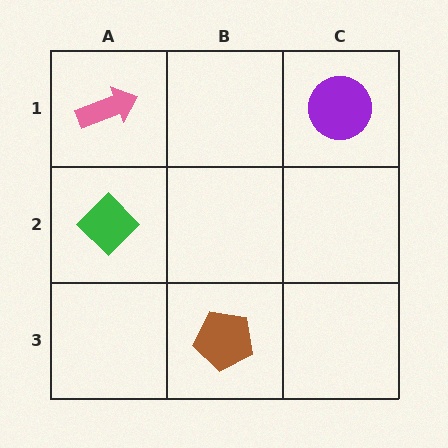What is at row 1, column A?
A pink arrow.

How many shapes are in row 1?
2 shapes.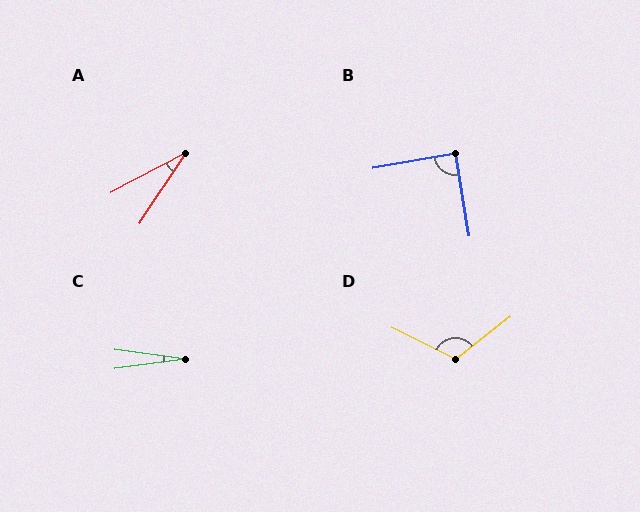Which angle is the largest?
D, at approximately 116 degrees.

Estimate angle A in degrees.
Approximately 28 degrees.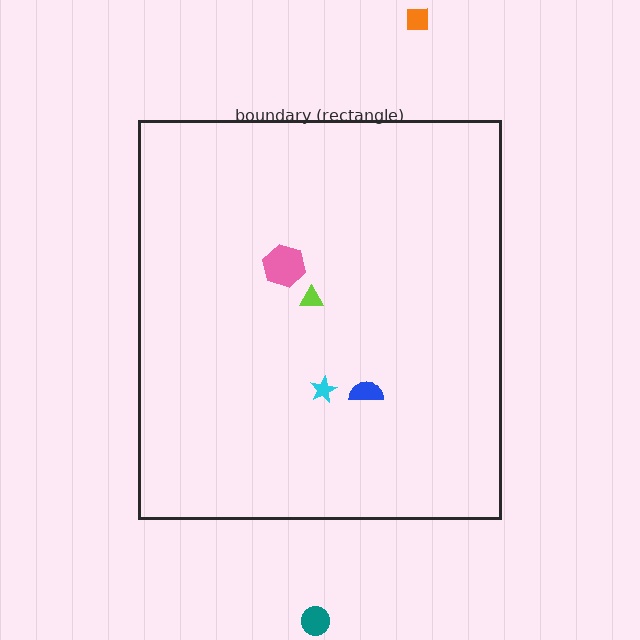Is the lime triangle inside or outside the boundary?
Inside.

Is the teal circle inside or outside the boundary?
Outside.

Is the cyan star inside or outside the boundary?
Inside.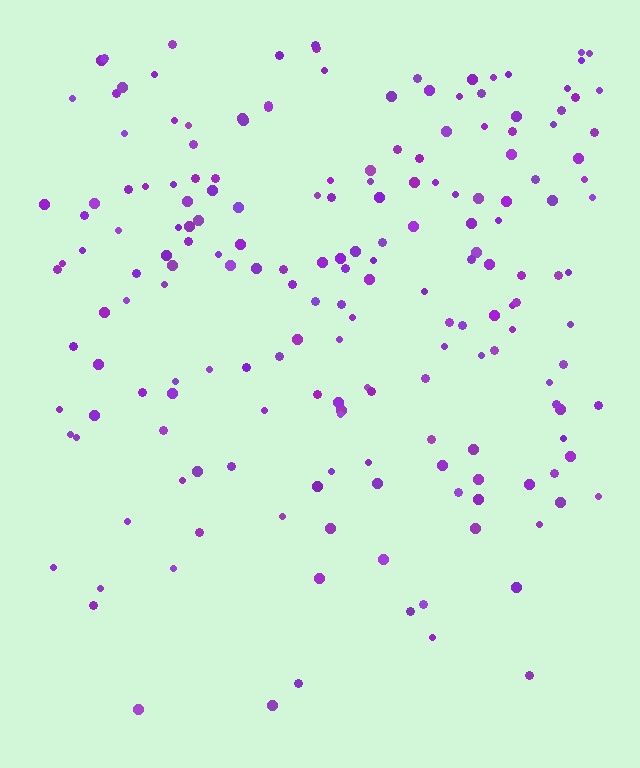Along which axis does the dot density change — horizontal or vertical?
Vertical.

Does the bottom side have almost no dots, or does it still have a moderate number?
Still a moderate number, just noticeably fewer than the top.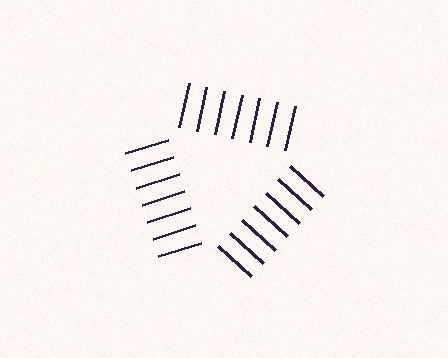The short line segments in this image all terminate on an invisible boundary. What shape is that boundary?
An illusory triangle — the line segments terminate on its edges but no continuous stroke is drawn.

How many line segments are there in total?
21 — 7 along each of the 3 edges.